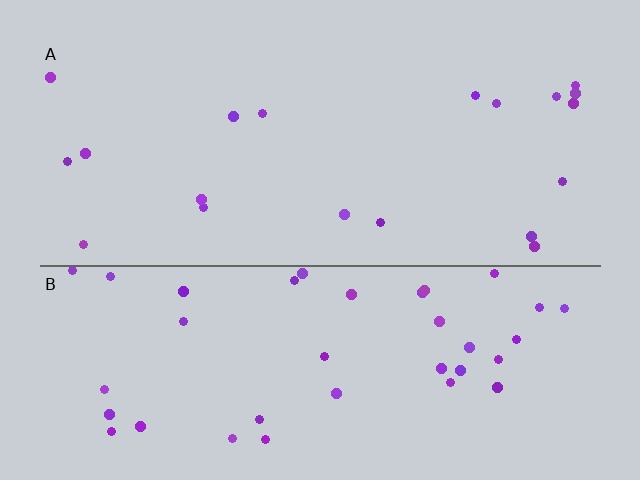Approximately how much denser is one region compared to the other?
Approximately 2.0× — region B over region A.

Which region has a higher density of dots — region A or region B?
B (the bottom).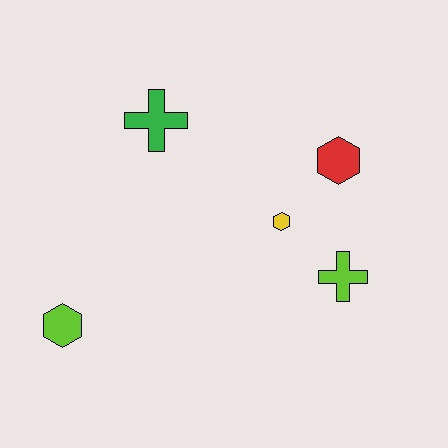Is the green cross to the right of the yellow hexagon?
No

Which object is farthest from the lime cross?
The lime hexagon is farthest from the lime cross.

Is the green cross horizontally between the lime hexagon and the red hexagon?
Yes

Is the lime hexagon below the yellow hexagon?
Yes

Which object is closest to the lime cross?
The yellow hexagon is closest to the lime cross.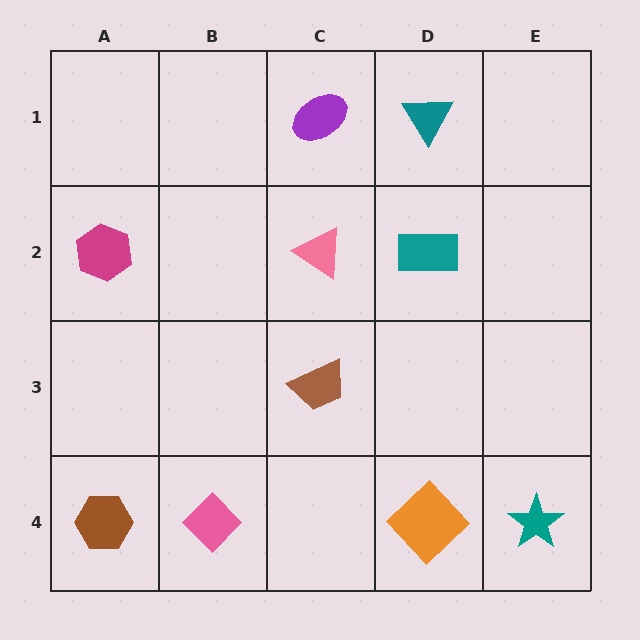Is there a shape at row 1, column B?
No, that cell is empty.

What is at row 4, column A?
A brown hexagon.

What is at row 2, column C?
A pink triangle.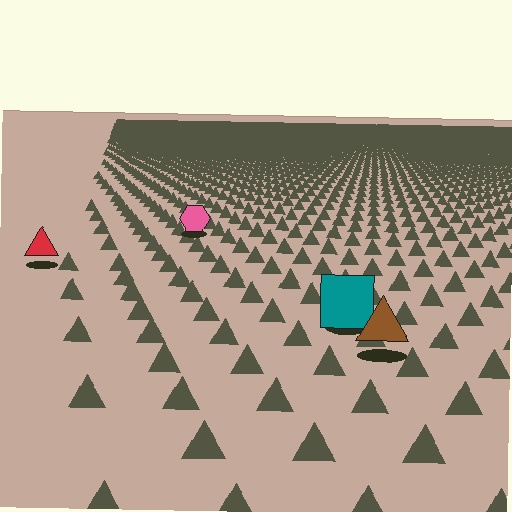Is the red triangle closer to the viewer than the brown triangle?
No. The brown triangle is closer — you can tell from the texture gradient: the ground texture is coarser near it.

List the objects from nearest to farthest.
From nearest to farthest: the brown triangle, the teal square, the red triangle, the pink hexagon.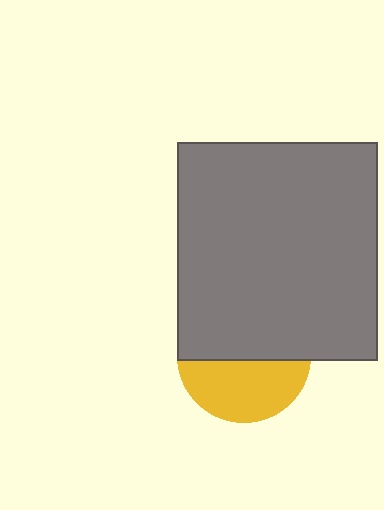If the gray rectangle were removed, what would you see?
You would see the complete yellow circle.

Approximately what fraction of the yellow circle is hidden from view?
Roughly 55% of the yellow circle is hidden behind the gray rectangle.